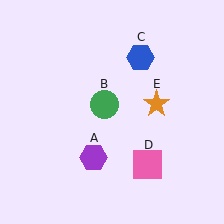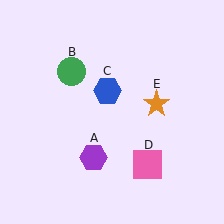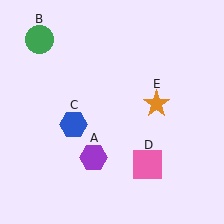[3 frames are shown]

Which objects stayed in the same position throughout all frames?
Purple hexagon (object A) and pink square (object D) and orange star (object E) remained stationary.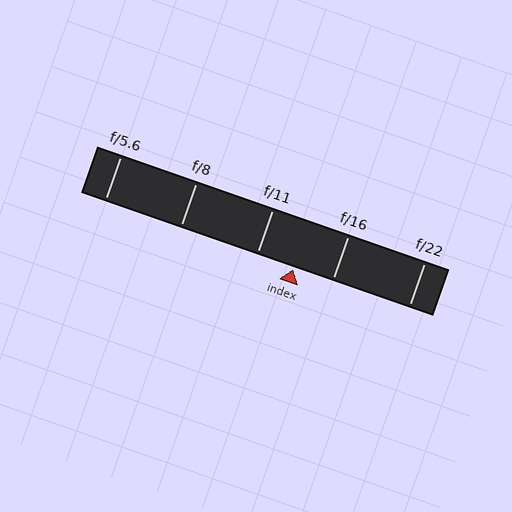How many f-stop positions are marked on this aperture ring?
There are 5 f-stop positions marked.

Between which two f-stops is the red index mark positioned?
The index mark is between f/11 and f/16.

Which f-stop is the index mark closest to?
The index mark is closest to f/11.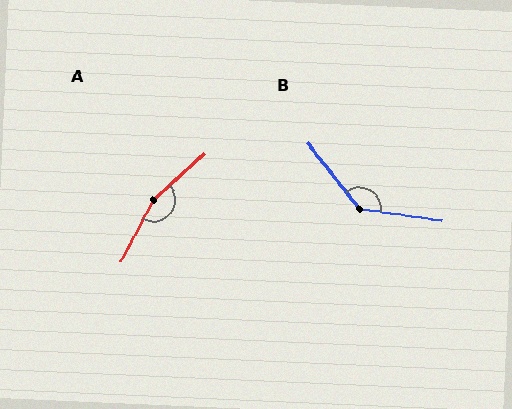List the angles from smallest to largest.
B (136°), A (159°).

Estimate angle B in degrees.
Approximately 136 degrees.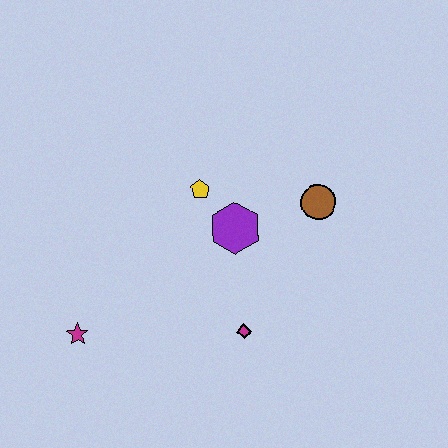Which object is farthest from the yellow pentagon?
The magenta star is farthest from the yellow pentagon.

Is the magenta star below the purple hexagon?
Yes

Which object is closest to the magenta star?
The magenta diamond is closest to the magenta star.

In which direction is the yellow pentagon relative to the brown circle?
The yellow pentagon is to the left of the brown circle.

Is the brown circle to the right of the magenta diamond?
Yes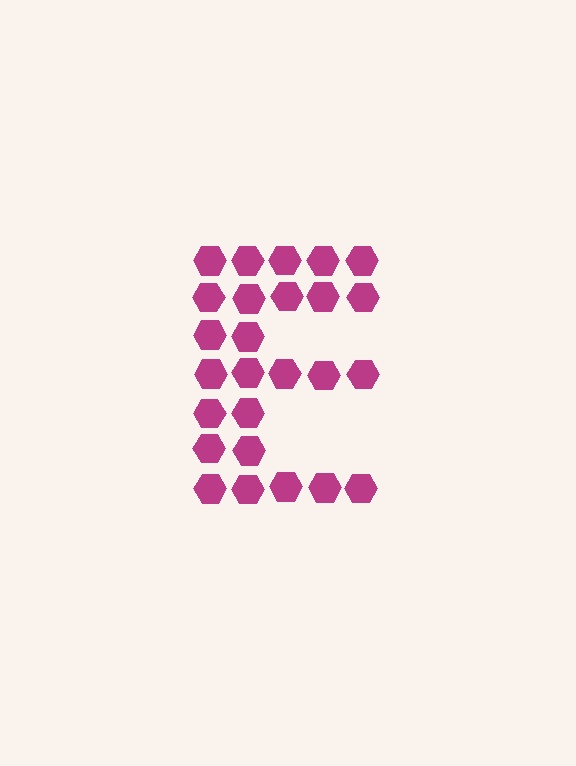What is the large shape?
The large shape is the letter E.